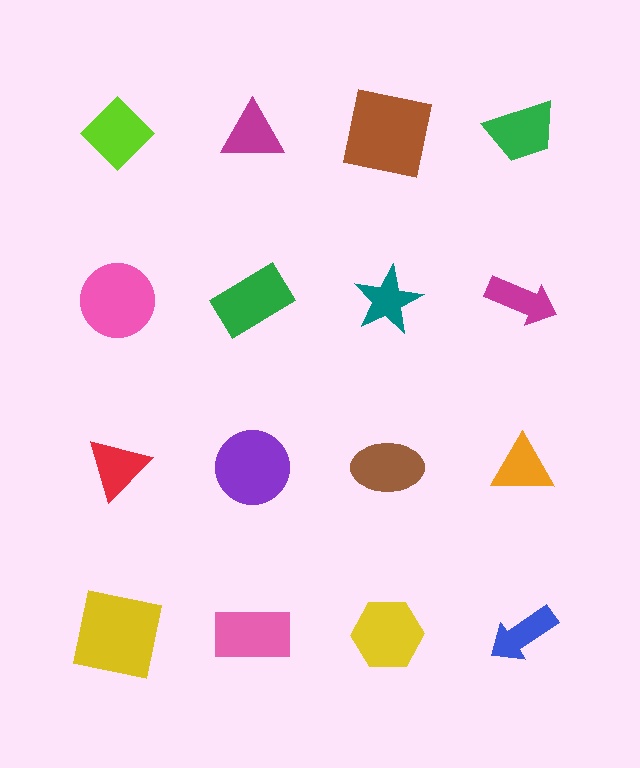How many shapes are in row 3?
4 shapes.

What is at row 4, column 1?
A yellow square.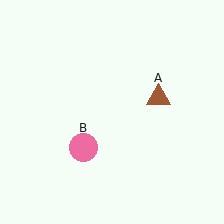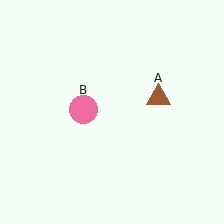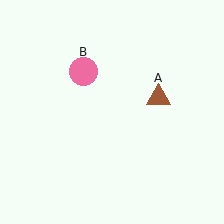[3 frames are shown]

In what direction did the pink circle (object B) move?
The pink circle (object B) moved up.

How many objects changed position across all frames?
1 object changed position: pink circle (object B).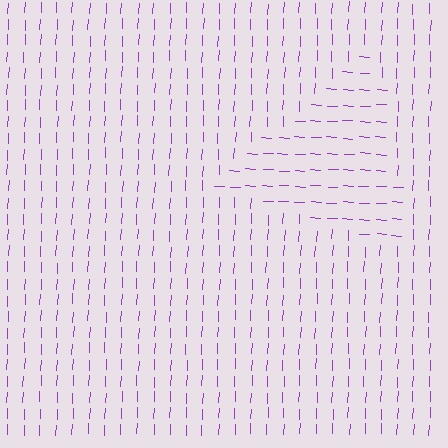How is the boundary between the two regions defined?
The boundary is defined purely by a change in line orientation (approximately 90 degrees difference). All lines are the same color and thickness.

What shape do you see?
I see a triangle.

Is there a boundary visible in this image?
Yes, there is a texture boundary formed by a change in line orientation.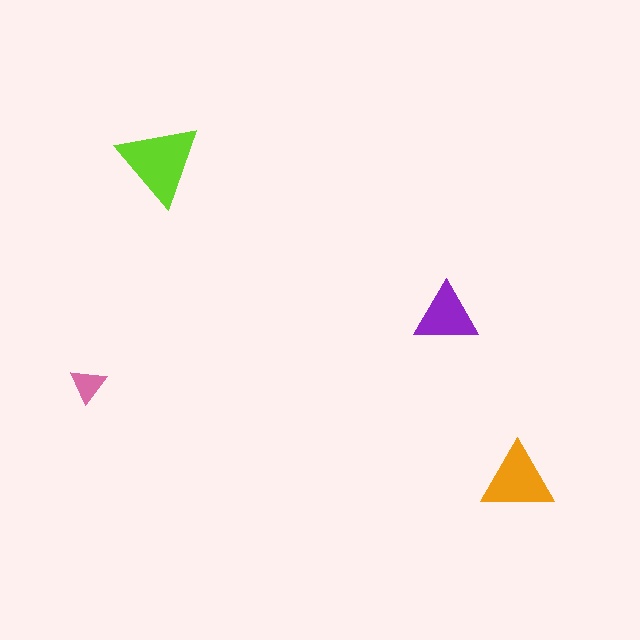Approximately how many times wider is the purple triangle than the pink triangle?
About 2 times wider.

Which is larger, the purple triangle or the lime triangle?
The lime one.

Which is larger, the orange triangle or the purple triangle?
The orange one.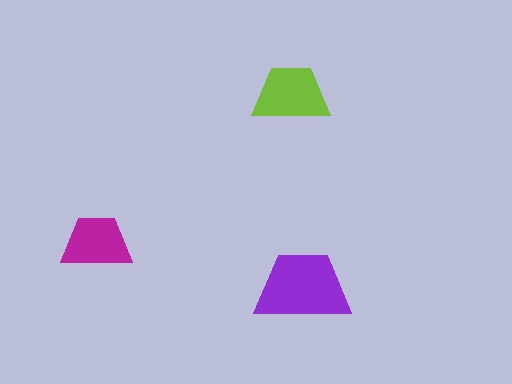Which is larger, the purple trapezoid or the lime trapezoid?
The purple one.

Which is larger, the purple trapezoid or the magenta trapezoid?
The purple one.